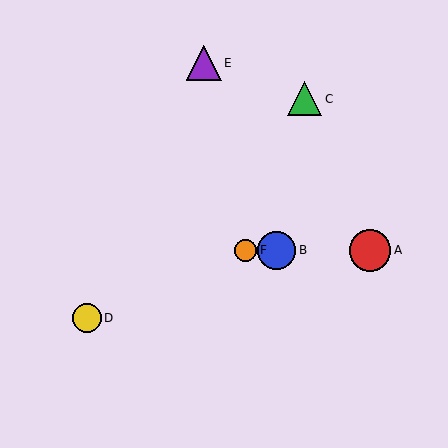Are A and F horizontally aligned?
Yes, both are at y≈250.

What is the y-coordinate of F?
Object F is at y≈250.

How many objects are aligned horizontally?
3 objects (A, B, F) are aligned horizontally.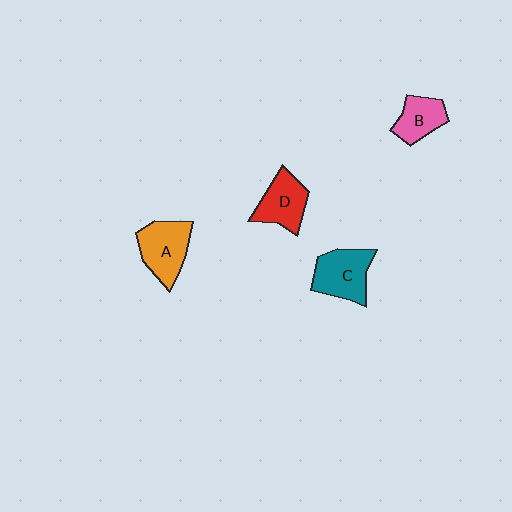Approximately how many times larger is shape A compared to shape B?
Approximately 1.4 times.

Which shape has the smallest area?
Shape B (pink).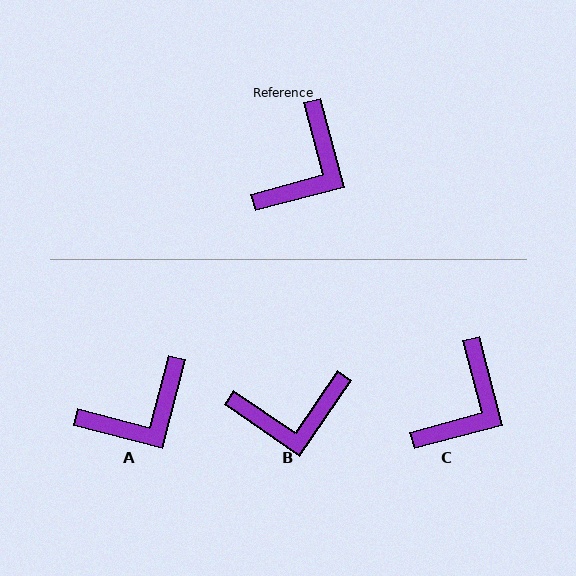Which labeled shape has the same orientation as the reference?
C.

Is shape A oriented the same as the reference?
No, it is off by about 30 degrees.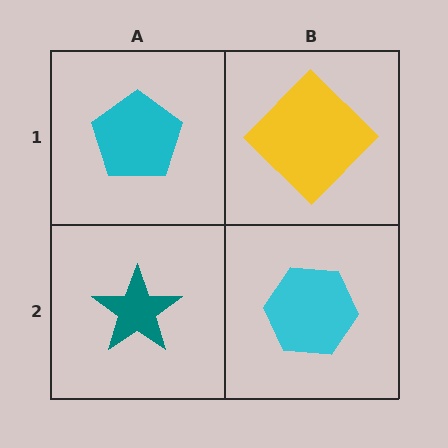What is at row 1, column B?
A yellow diamond.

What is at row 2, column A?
A teal star.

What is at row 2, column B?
A cyan hexagon.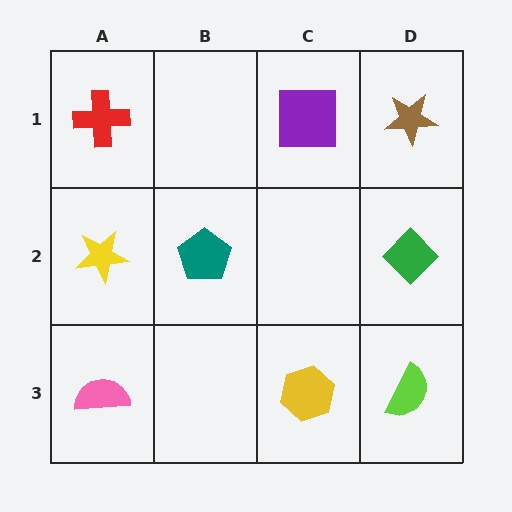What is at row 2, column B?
A teal pentagon.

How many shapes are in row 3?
3 shapes.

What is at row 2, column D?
A green diamond.